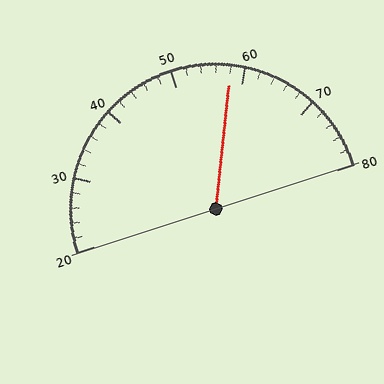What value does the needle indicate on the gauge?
The needle indicates approximately 58.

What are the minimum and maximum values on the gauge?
The gauge ranges from 20 to 80.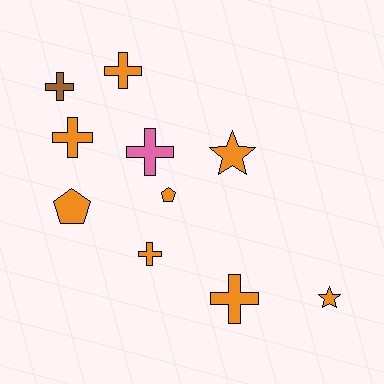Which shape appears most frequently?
Cross, with 6 objects.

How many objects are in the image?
There are 10 objects.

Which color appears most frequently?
Orange, with 8 objects.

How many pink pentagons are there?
There are no pink pentagons.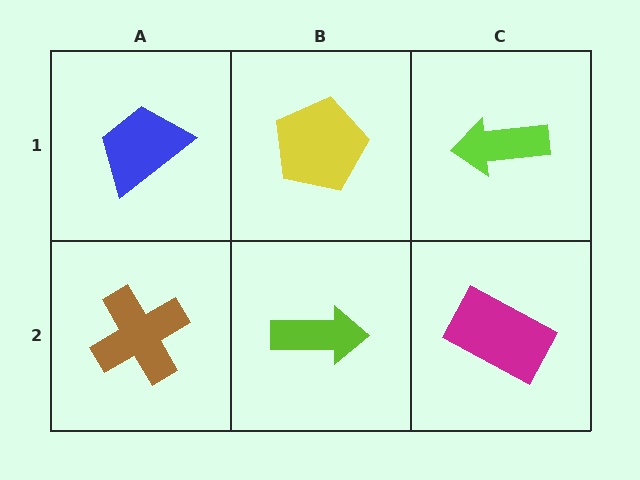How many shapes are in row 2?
3 shapes.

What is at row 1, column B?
A yellow pentagon.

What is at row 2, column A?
A brown cross.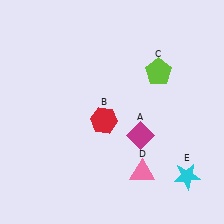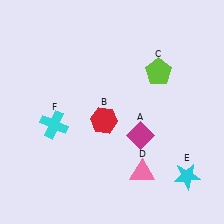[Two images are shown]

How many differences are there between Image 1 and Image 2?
There is 1 difference between the two images.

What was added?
A cyan cross (F) was added in Image 2.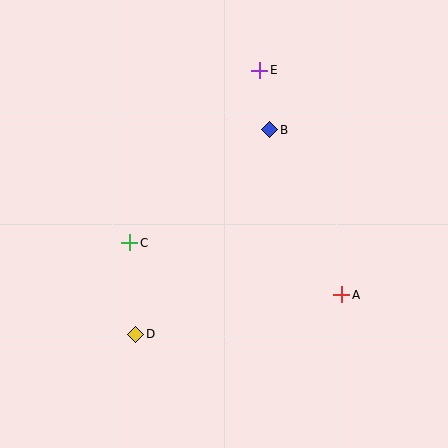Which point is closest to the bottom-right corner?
Point A is closest to the bottom-right corner.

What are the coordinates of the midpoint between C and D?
The midpoint between C and D is at (133, 289).